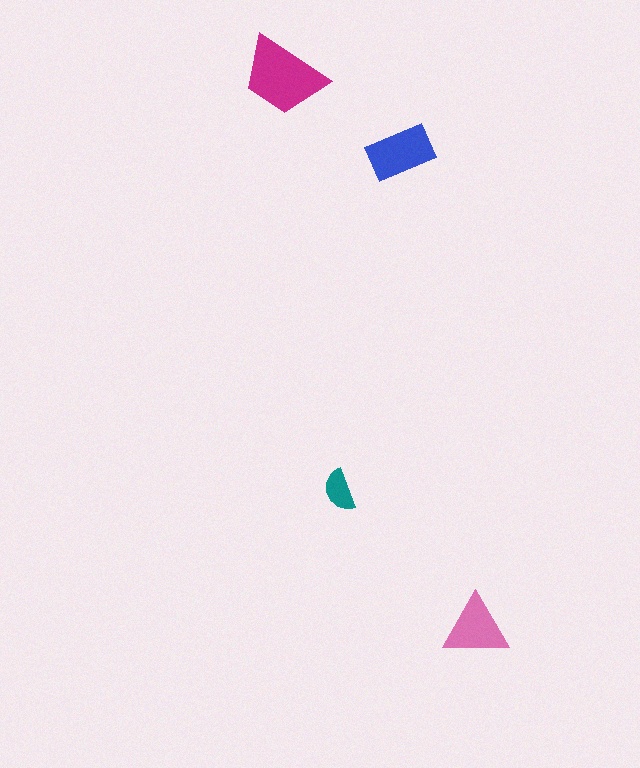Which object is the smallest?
The teal semicircle.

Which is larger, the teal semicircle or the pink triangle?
The pink triangle.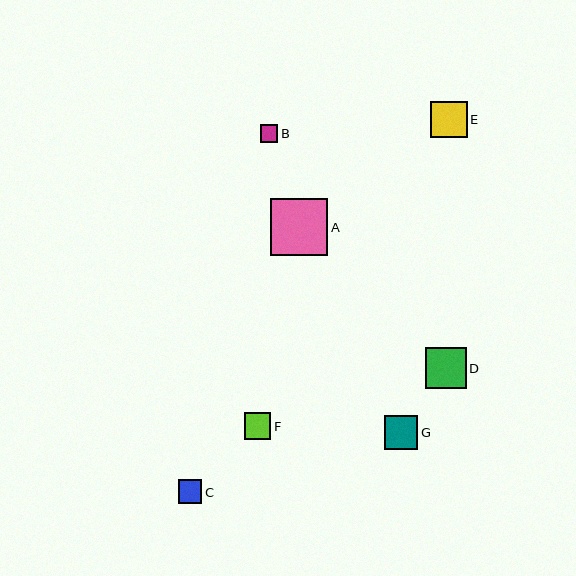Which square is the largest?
Square A is the largest with a size of approximately 57 pixels.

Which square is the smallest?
Square B is the smallest with a size of approximately 17 pixels.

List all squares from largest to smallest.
From largest to smallest: A, D, E, G, F, C, B.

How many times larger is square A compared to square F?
Square A is approximately 2.1 times the size of square F.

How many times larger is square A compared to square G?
Square A is approximately 1.7 times the size of square G.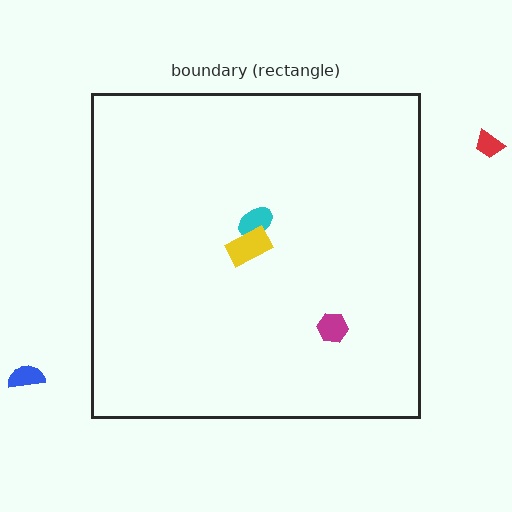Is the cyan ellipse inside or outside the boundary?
Inside.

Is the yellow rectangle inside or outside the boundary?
Inside.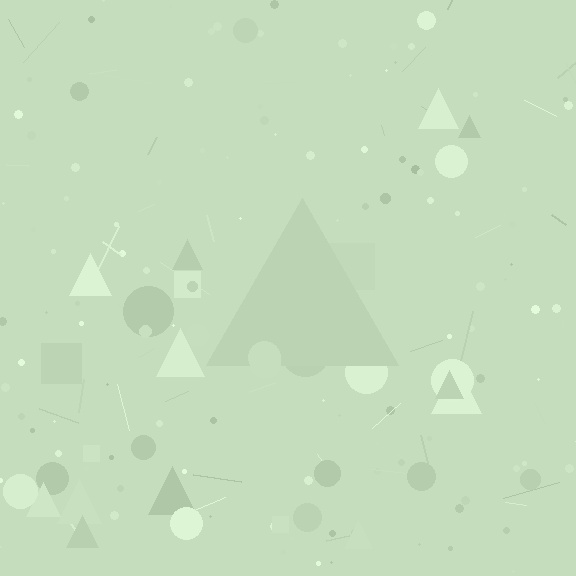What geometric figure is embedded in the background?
A triangle is embedded in the background.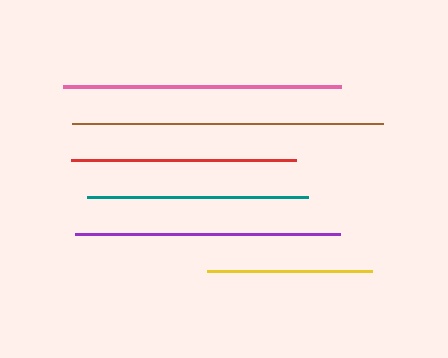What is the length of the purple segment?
The purple segment is approximately 265 pixels long.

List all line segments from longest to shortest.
From longest to shortest: brown, pink, purple, red, teal, yellow.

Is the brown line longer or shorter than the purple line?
The brown line is longer than the purple line.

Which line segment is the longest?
The brown line is the longest at approximately 311 pixels.